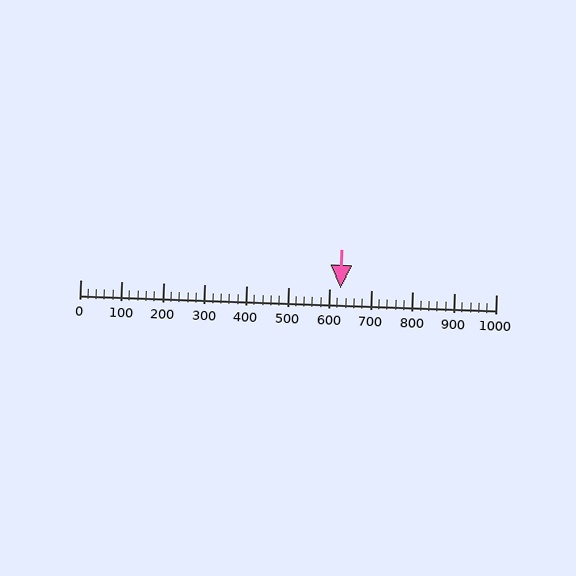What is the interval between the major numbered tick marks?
The major tick marks are spaced 100 units apart.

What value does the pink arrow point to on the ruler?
The pink arrow points to approximately 626.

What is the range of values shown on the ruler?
The ruler shows values from 0 to 1000.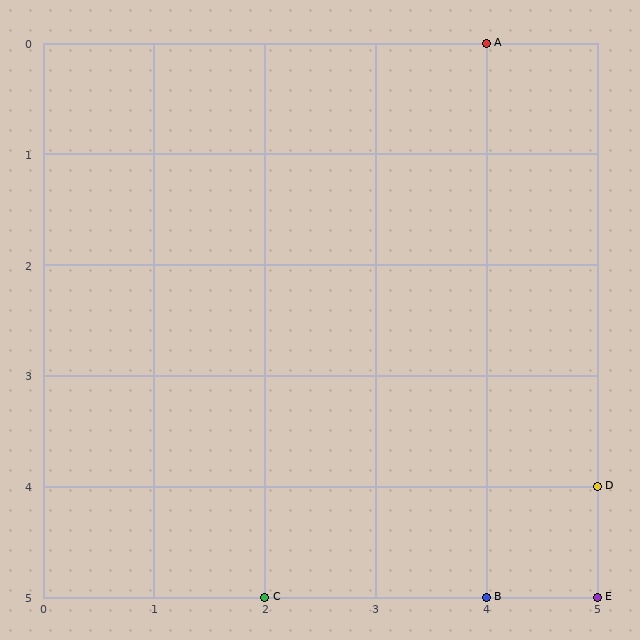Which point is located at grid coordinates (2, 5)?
Point C is at (2, 5).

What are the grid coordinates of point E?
Point E is at grid coordinates (5, 5).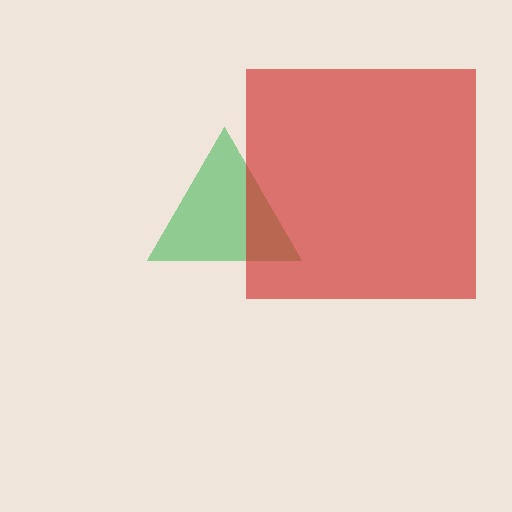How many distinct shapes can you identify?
There are 2 distinct shapes: a green triangle, a red square.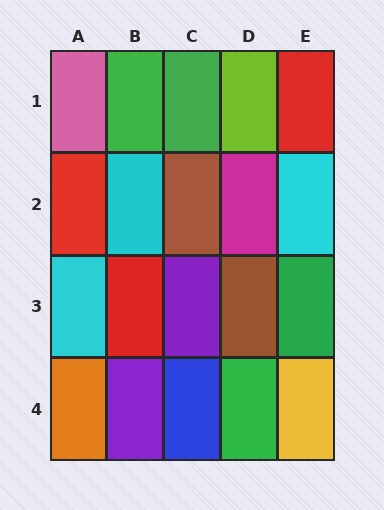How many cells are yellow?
1 cell is yellow.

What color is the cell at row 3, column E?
Green.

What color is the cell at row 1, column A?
Pink.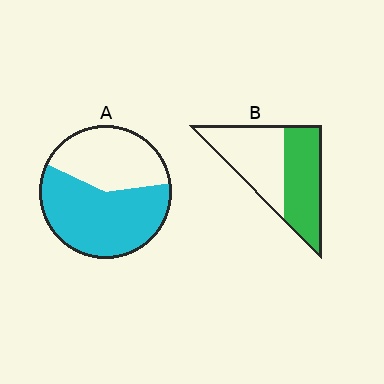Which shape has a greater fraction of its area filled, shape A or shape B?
Shape A.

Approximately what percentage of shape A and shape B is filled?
A is approximately 60% and B is approximately 50%.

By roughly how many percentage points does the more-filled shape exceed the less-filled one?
By roughly 10 percentage points (A over B).